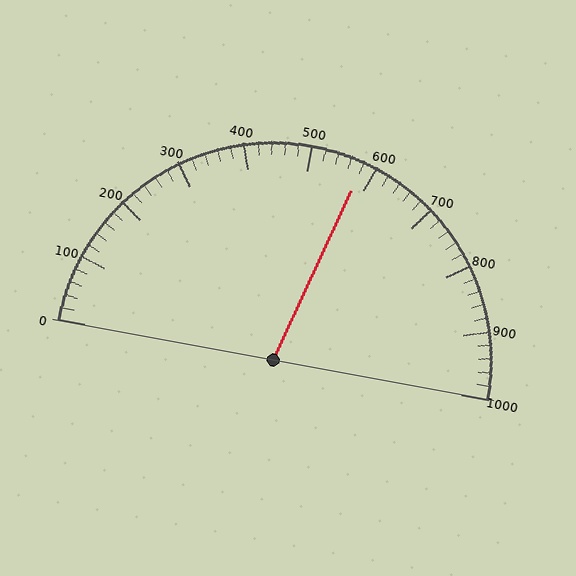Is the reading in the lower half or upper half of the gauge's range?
The reading is in the upper half of the range (0 to 1000).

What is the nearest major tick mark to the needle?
The nearest major tick mark is 600.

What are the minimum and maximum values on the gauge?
The gauge ranges from 0 to 1000.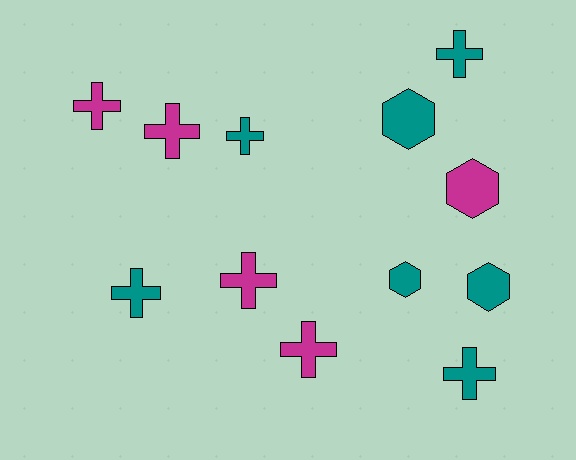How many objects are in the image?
There are 12 objects.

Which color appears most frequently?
Teal, with 7 objects.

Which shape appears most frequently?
Cross, with 8 objects.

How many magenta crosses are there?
There are 4 magenta crosses.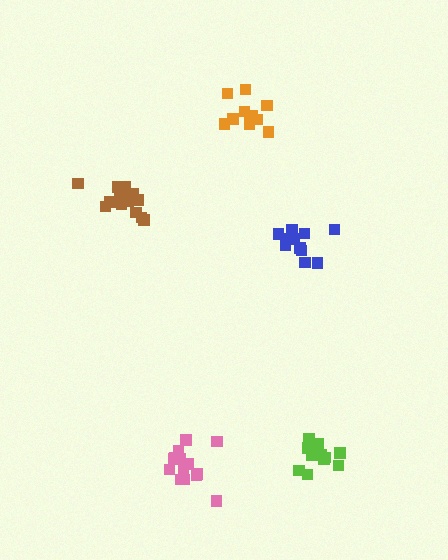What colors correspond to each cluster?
The clusters are colored: blue, lime, orange, brown, pink.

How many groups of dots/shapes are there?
There are 5 groups.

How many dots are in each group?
Group 1: 11 dots, Group 2: 12 dots, Group 3: 11 dots, Group 4: 16 dots, Group 5: 14 dots (64 total).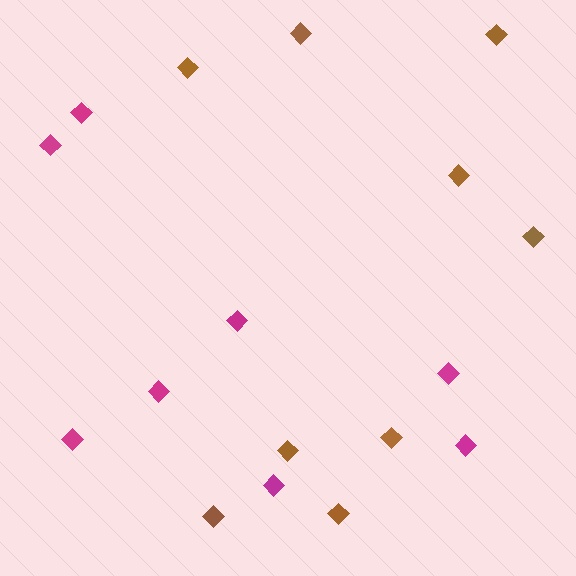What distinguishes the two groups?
There are 2 groups: one group of magenta diamonds (8) and one group of brown diamonds (9).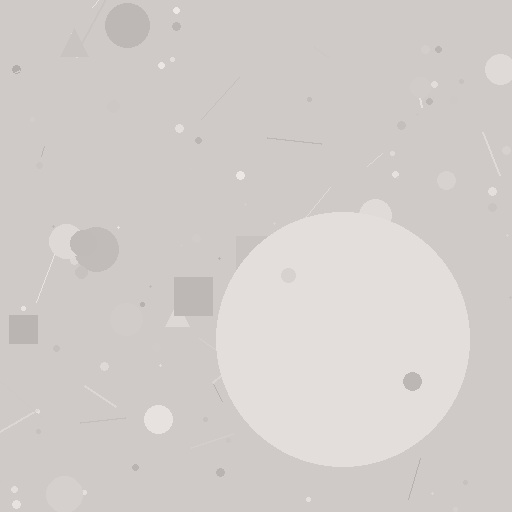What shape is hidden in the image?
A circle is hidden in the image.